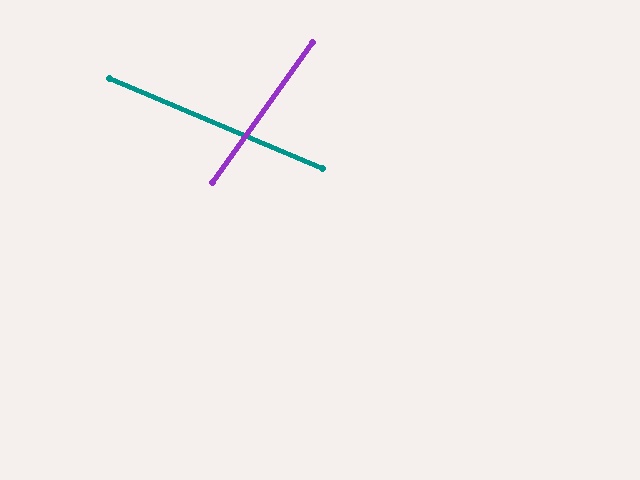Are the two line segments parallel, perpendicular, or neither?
Neither parallel nor perpendicular — they differ by about 78°.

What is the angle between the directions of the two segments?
Approximately 78 degrees.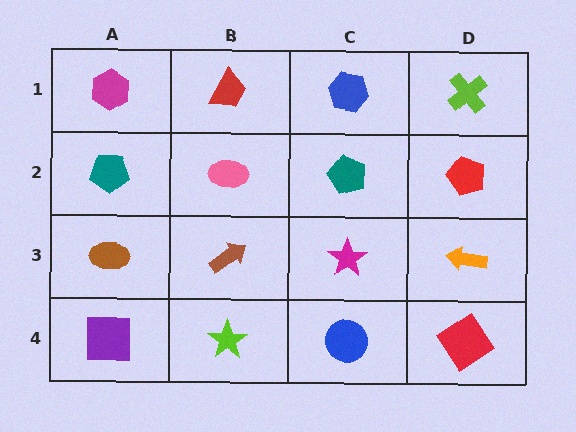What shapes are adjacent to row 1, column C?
A teal pentagon (row 2, column C), a red trapezoid (row 1, column B), a lime cross (row 1, column D).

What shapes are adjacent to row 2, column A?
A magenta hexagon (row 1, column A), a brown ellipse (row 3, column A), a pink ellipse (row 2, column B).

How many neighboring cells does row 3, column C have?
4.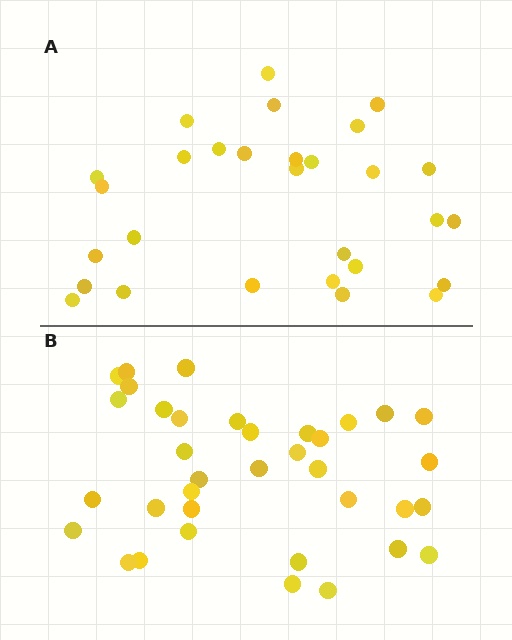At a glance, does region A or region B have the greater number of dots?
Region B (the bottom region) has more dots.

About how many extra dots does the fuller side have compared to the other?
Region B has roughly 8 or so more dots than region A.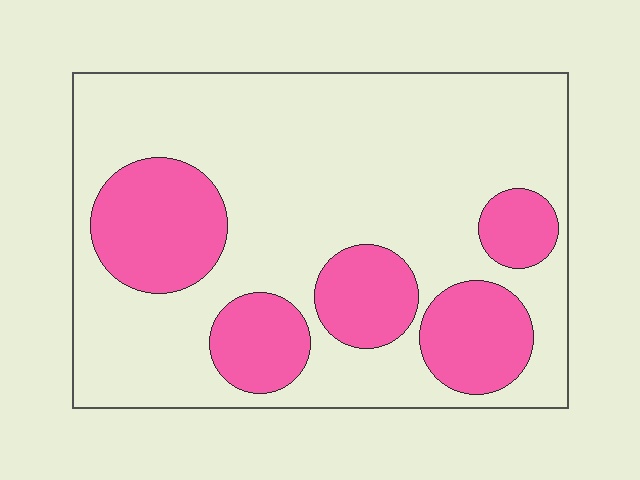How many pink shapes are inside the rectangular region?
5.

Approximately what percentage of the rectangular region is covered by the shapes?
Approximately 30%.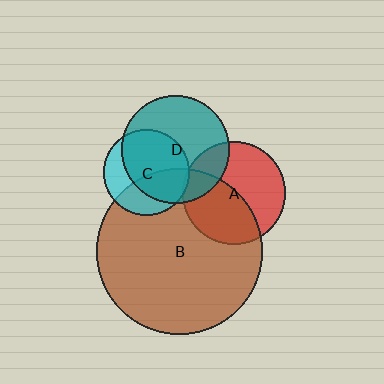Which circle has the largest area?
Circle B (brown).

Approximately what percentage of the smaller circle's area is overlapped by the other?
Approximately 25%.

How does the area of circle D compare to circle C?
Approximately 1.6 times.